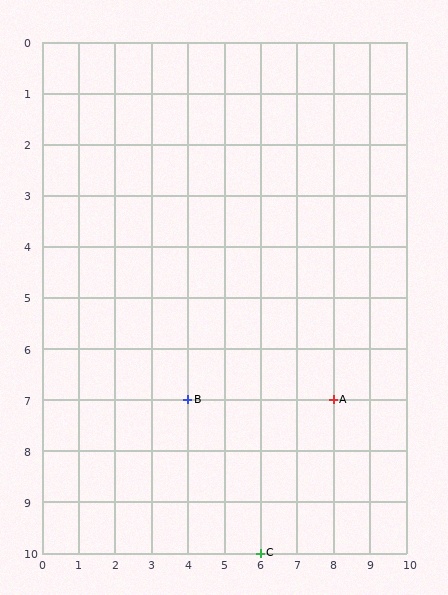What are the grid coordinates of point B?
Point B is at grid coordinates (4, 7).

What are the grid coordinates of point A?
Point A is at grid coordinates (8, 7).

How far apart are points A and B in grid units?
Points A and B are 4 columns apart.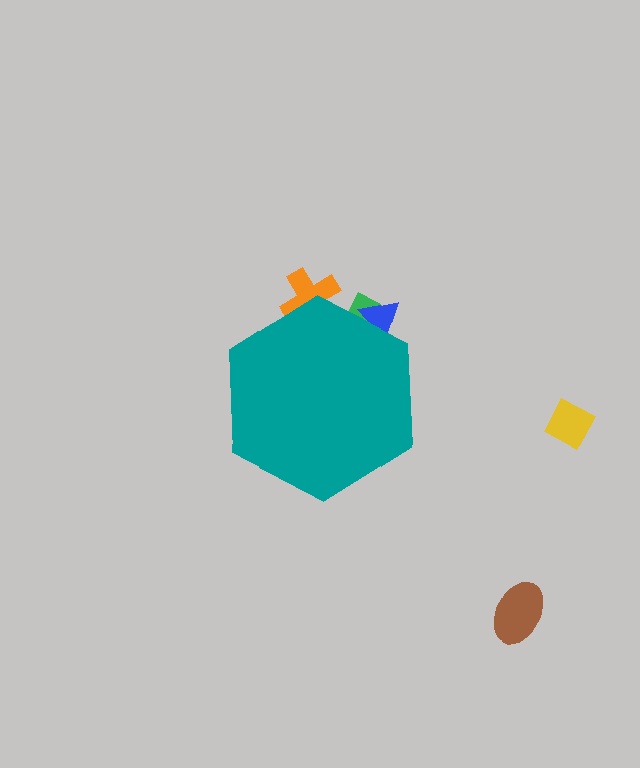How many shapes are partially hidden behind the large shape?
3 shapes are partially hidden.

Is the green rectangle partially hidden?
Yes, the green rectangle is partially hidden behind the teal hexagon.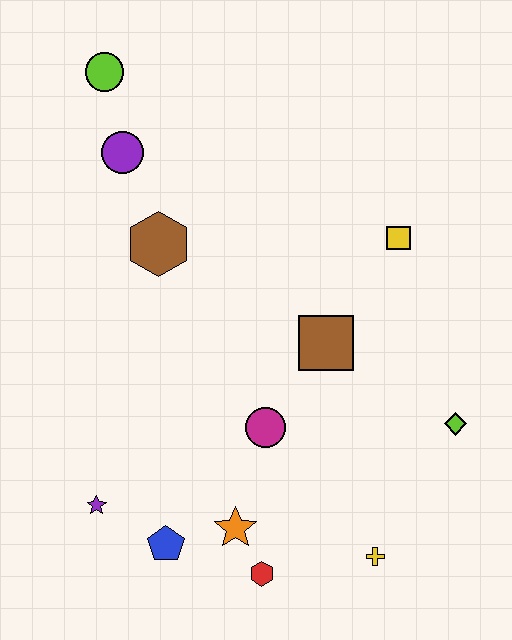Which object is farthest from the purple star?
The lime circle is farthest from the purple star.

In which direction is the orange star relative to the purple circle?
The orange star is below the purple circle.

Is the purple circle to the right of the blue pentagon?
No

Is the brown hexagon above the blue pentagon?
Yes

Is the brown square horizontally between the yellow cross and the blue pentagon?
Yes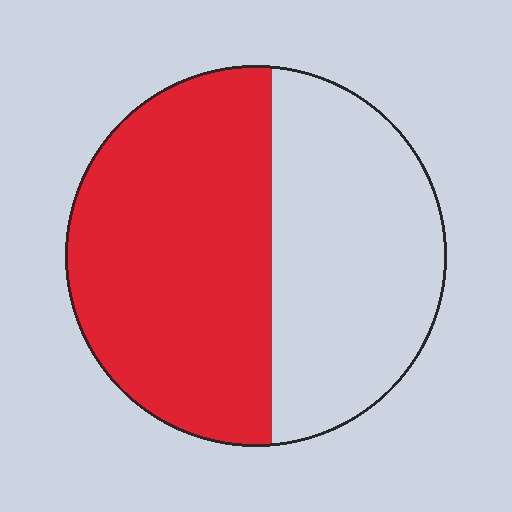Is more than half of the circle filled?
Yes.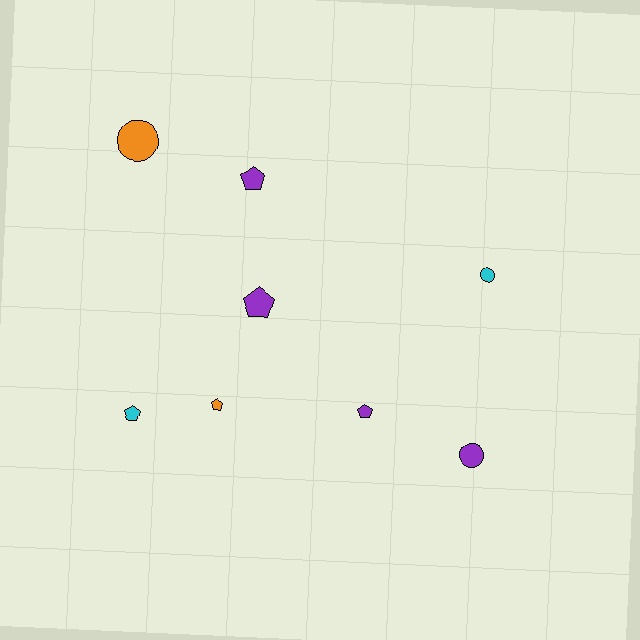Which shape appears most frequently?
Pentagon, with 5 objects.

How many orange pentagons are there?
There is 1 orange pentagon.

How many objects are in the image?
There are 8 objects.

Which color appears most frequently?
Purple, with 4 objects.